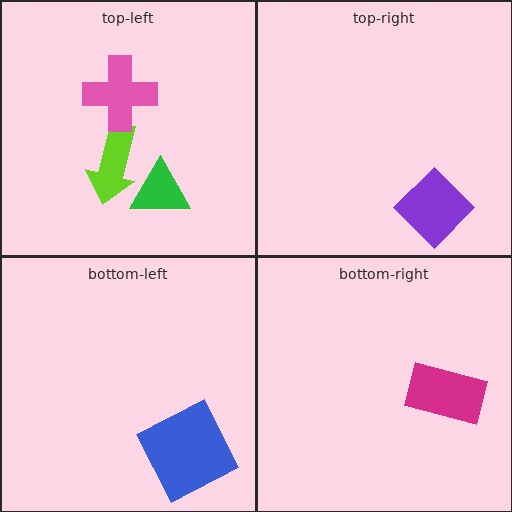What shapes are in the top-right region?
The purple diamond.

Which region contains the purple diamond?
The top-right region.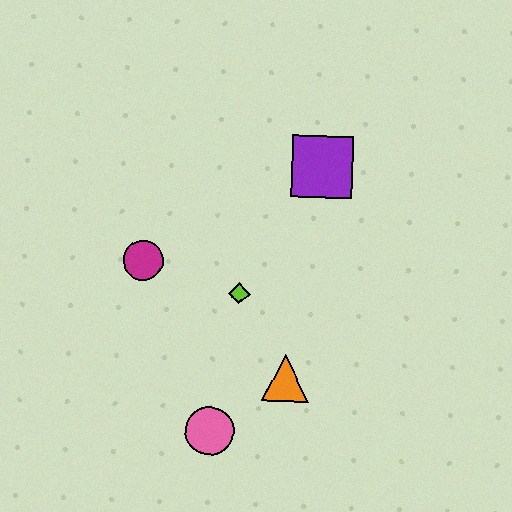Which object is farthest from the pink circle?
The purple square is farthest from the pink circle.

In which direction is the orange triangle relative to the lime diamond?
The orange triangle is below the lime diamond.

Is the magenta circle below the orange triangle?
No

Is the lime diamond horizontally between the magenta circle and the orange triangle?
Yes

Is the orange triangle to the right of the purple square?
No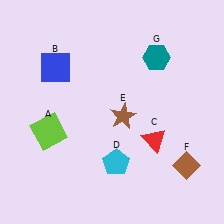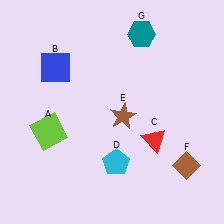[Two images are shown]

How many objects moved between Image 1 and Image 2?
1 object moved between the two images.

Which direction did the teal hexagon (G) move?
The teal hexagon (G) moved up.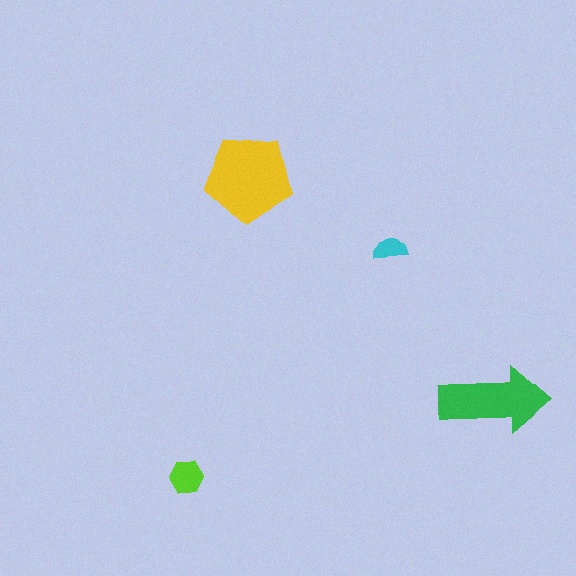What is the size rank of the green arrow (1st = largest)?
2nd.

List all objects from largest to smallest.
The yellow pentagon, the green arrow, the lime hexagon, the cyan semicircle.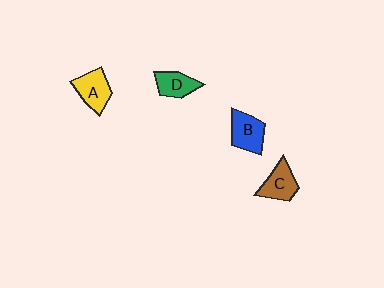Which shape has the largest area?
Shape B (blue).